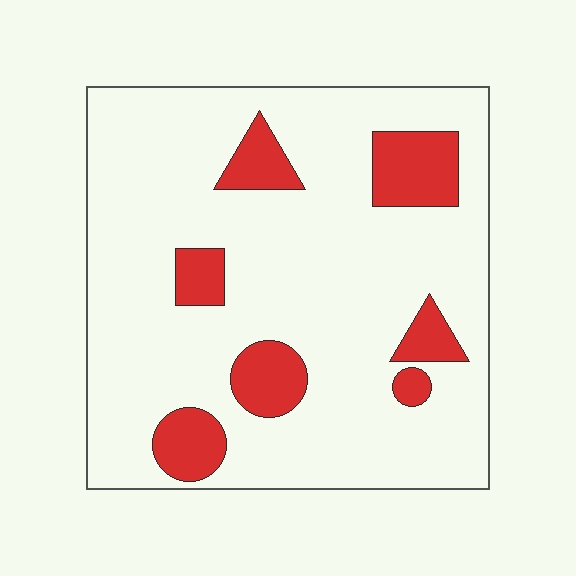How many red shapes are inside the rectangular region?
7.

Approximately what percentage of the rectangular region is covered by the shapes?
Approximately 15%.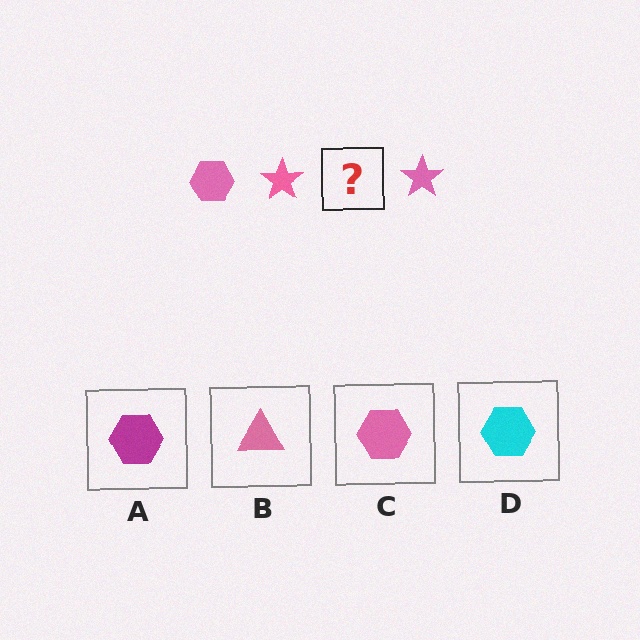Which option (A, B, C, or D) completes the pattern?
C.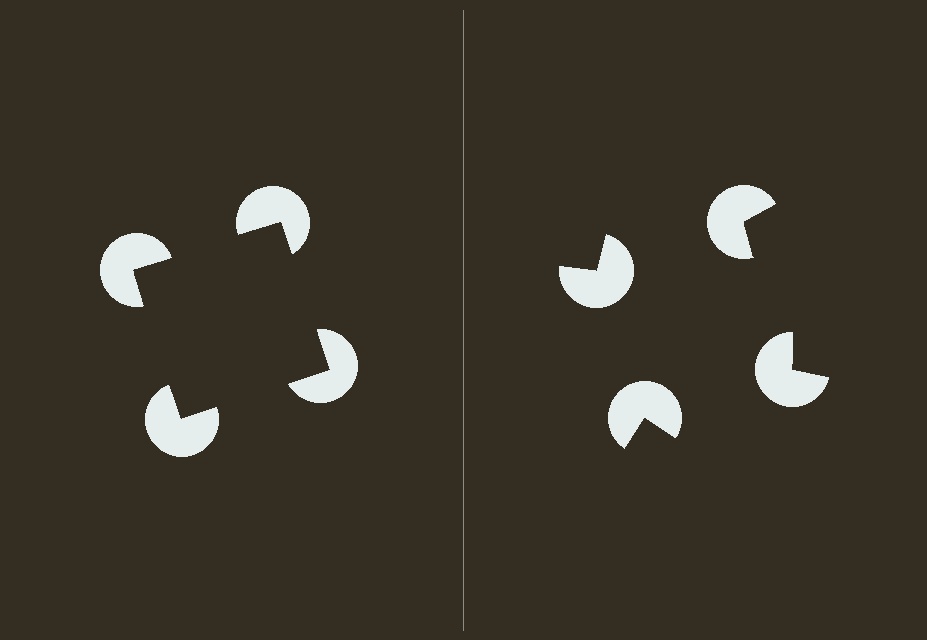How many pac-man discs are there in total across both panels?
8 — 4 on each side.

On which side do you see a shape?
An illusory square appears on the left side. On the right side the wedge cuts are rotated, so no coherent shape forms.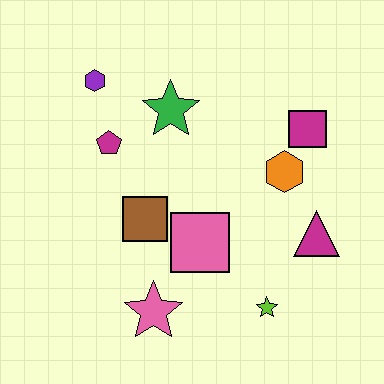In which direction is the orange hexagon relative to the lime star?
The orange hexagon is above the lime star.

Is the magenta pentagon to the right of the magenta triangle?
No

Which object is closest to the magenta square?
The orange hexagon is closest to the magenta square.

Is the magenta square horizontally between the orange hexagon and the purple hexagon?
No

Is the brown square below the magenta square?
Yes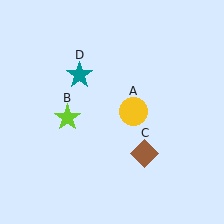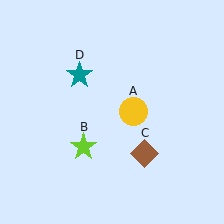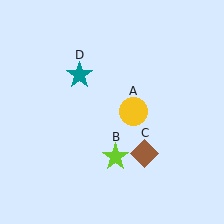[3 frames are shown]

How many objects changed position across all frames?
1 object changed position: lime star (object B).